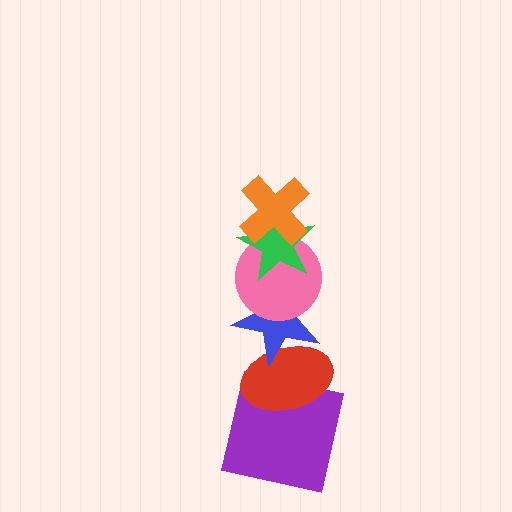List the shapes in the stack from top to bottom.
From top to bottom: the orange cross, the green star, the pink circle, the blue star, the red ellipse, the purple square.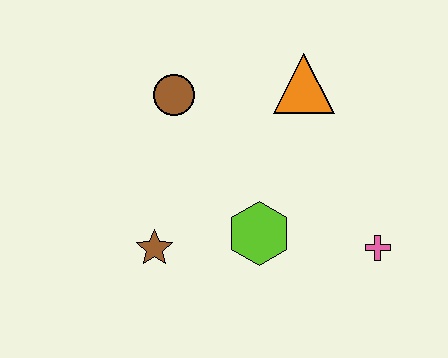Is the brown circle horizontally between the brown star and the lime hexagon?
Yes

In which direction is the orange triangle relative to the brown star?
The orange triangle is above the brown star.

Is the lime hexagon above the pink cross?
Yes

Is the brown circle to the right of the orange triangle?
No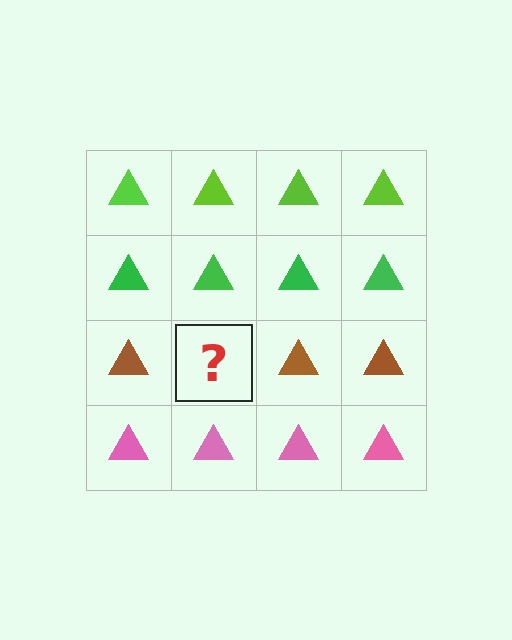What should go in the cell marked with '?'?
The missing cell should contain a brown triangle.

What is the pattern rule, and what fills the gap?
The rule is that each row has a consistent color. The gap should be filled with a brown triangle.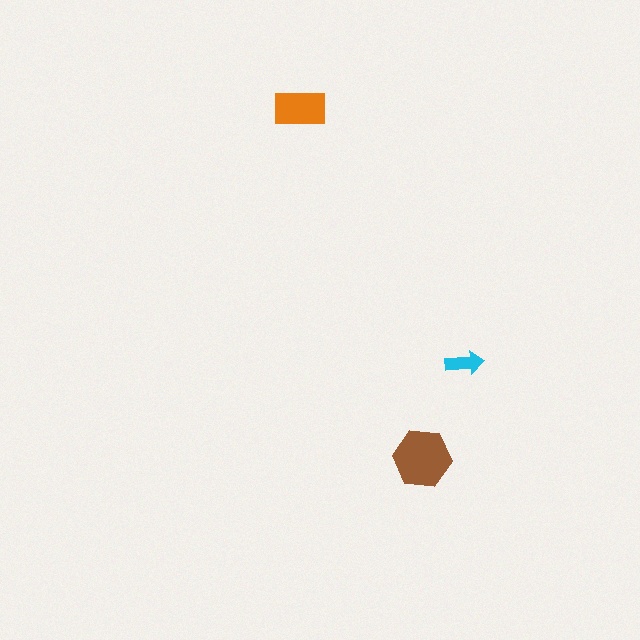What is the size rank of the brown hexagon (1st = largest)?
1st.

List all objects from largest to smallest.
The brown hexagon, the orange rectangle, the cyan arrow.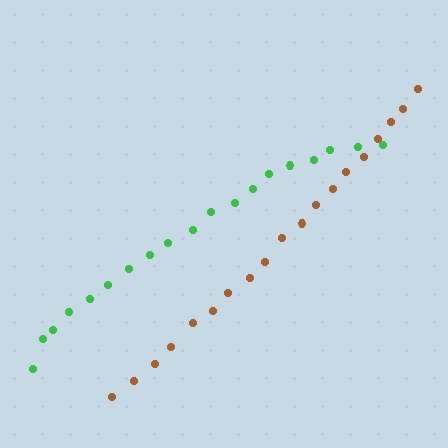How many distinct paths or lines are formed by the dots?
There are 2 distinct paths.